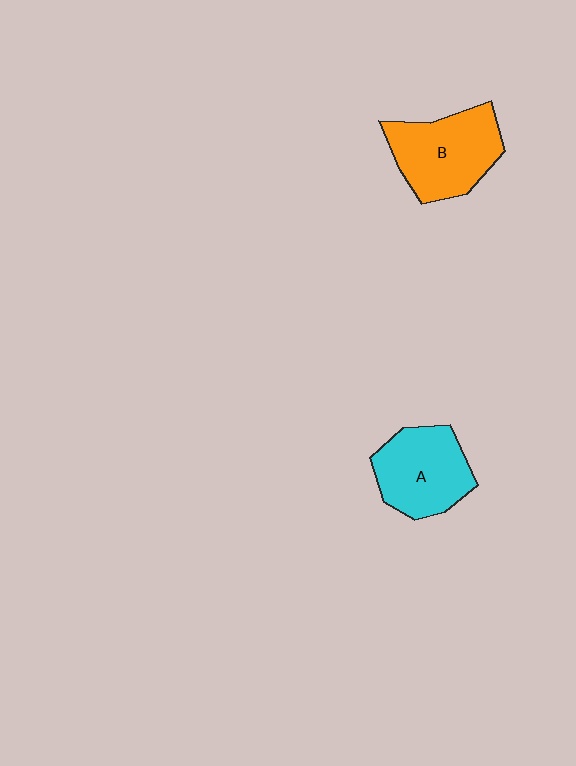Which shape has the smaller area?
Shape A (cyan).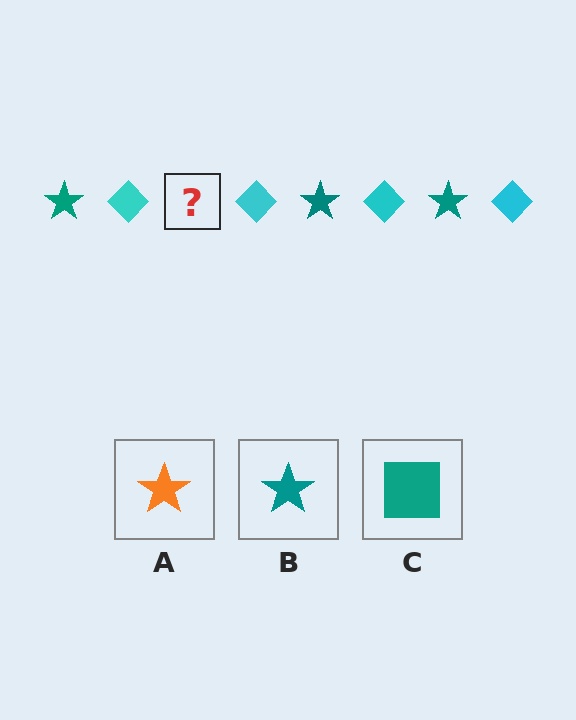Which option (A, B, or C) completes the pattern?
B.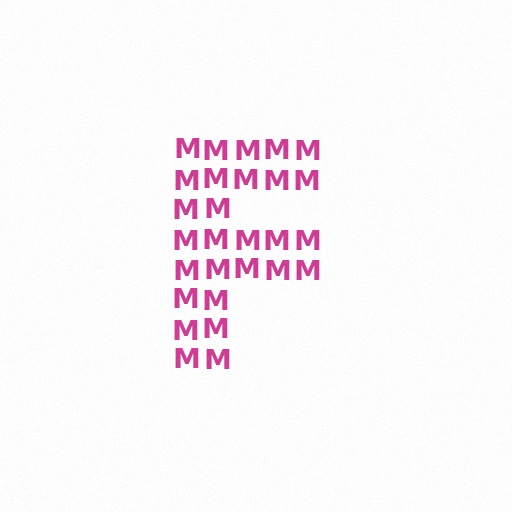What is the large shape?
The large shape is the letter F.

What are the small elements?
The small elements are letter M's.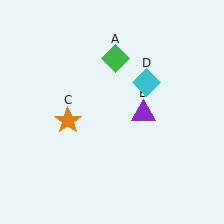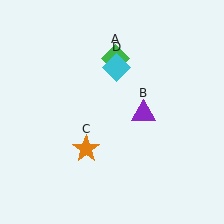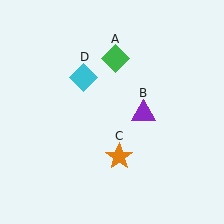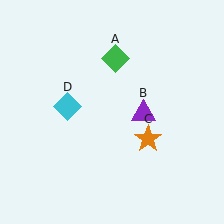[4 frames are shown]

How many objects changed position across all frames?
2 objects changed position: orange star (object C), cyan diamond (object D).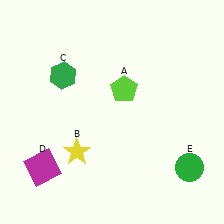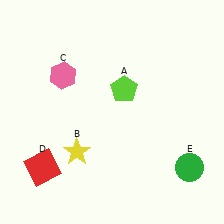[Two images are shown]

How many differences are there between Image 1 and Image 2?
There are 2 differences between the two images.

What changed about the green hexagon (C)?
In Image 1, C is green. In Image 2, it changed to pink.